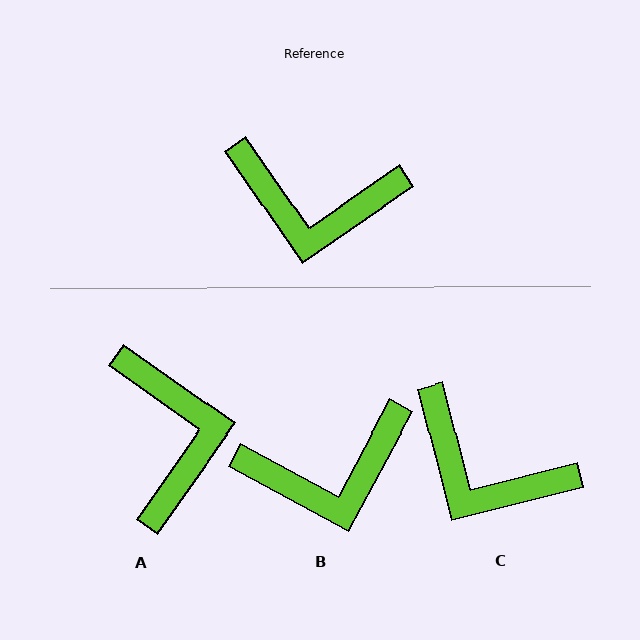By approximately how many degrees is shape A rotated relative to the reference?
Approximately 110 degrees counter-clockwise.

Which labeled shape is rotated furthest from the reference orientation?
A, about 110 degrees away.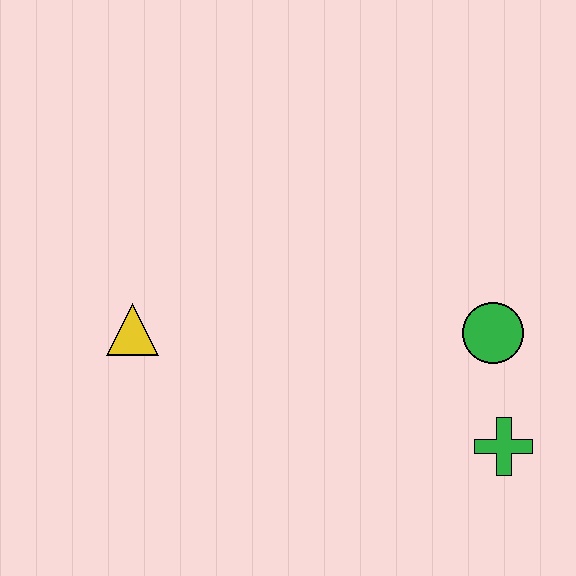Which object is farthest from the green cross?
The yellow triangle is farthest from the green cross.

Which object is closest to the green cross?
The green circle is closest to the green cross.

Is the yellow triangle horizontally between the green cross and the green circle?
No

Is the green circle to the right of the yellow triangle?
Yes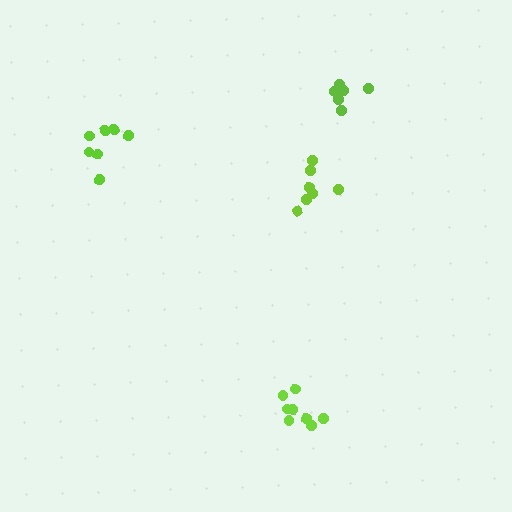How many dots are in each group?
Group 1: 7 dots, Group 2: 7 dots, Group 3: 6 dots, Group 4: 8 dots (28 total).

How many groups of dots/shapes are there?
There are 4 groups.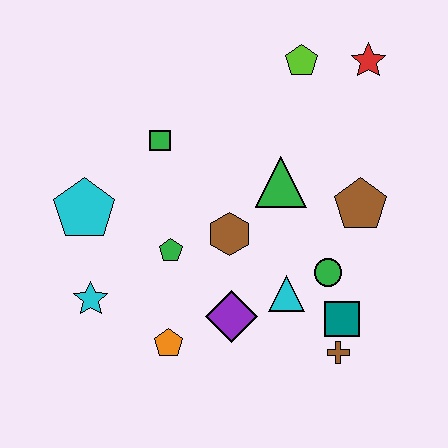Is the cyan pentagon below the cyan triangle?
No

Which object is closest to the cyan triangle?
The green circle is closest to the cyan triangle.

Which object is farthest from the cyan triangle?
The red star is farthest from the cyan triangle.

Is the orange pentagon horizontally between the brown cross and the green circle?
No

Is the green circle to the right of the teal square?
No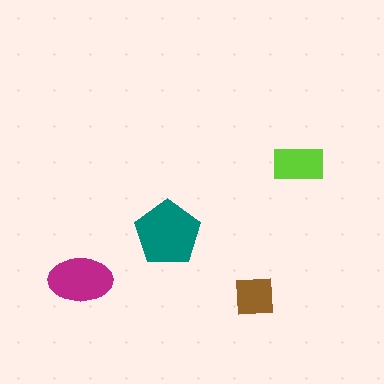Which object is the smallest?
The brown square.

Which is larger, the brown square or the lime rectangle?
The lime rectangle.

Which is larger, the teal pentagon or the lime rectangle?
The teal pentagon.